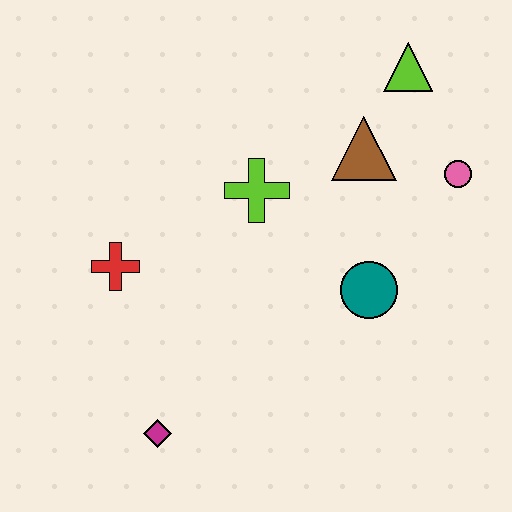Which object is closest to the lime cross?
The brown triangle is closest to the lime cross.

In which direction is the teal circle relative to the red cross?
The teal circle is to the right of the red cross.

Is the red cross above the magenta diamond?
Yes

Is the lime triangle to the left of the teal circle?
No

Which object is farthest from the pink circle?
The magenta diamond is farthest from the pink circle.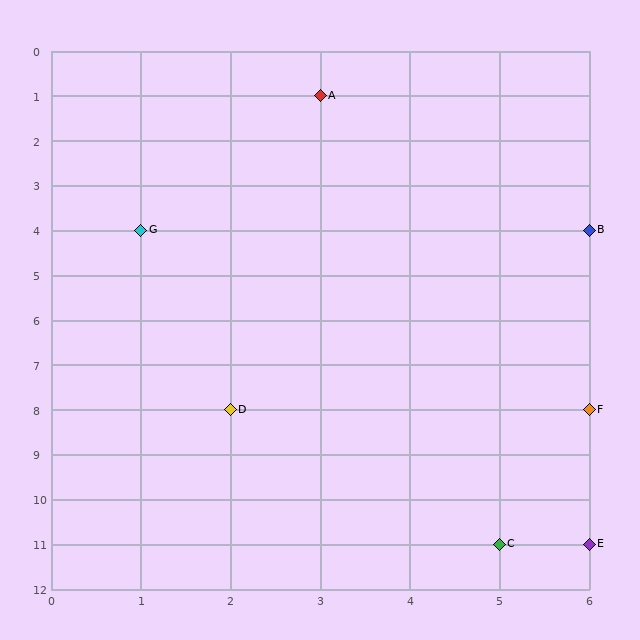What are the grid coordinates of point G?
Point G is at grid coordinates (1, 4).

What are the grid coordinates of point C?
Point C is at grid coordinates (5, 11).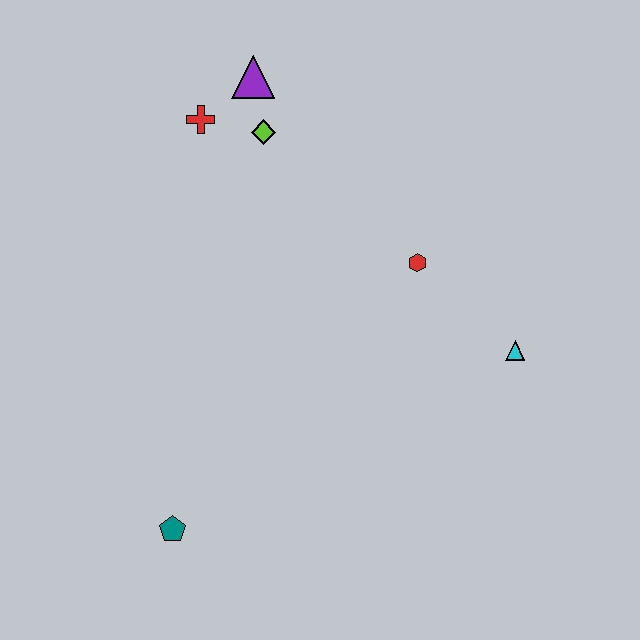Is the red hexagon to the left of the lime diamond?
No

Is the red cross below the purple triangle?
Yes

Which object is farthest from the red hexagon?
The teal pentagon is farthest from the red hexagon.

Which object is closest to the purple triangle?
The lime diamond is closest to the purple triangle.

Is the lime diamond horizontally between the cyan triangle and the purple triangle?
Yes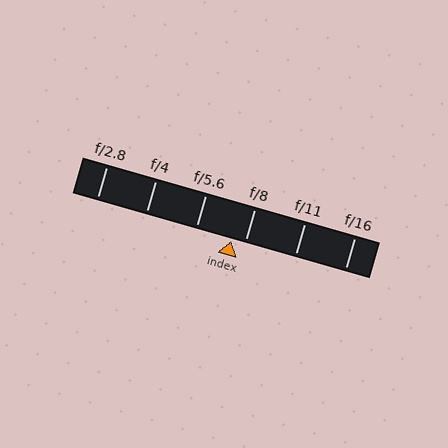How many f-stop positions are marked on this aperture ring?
There are 6 f-stop positions marked.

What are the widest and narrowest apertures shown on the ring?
The widest aperture shown is f/2.8 and the narrowest is f/16.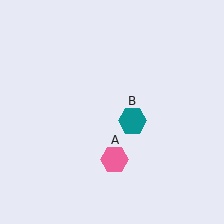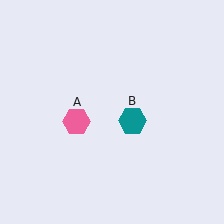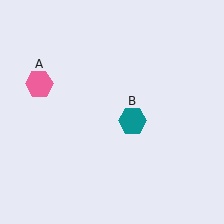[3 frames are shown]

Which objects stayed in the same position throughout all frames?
Teal hexagon (object B) remained stationary.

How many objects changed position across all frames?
1 object changed position: pink hexagon (object A).